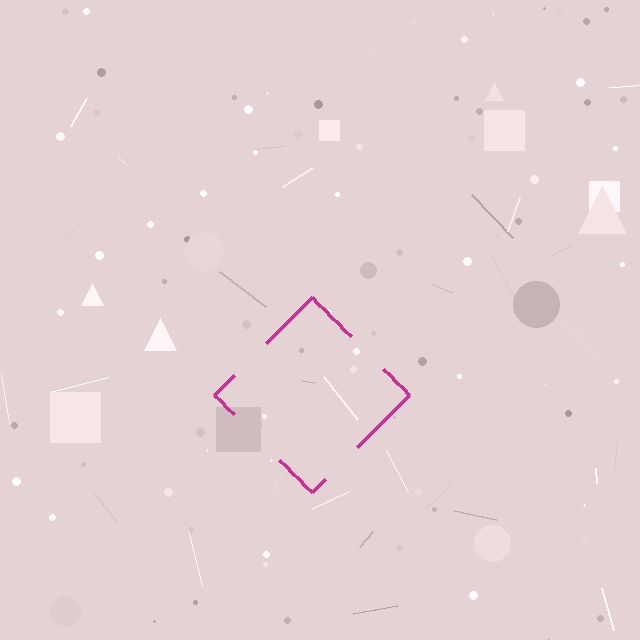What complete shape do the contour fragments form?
The contour fragments form a diamond.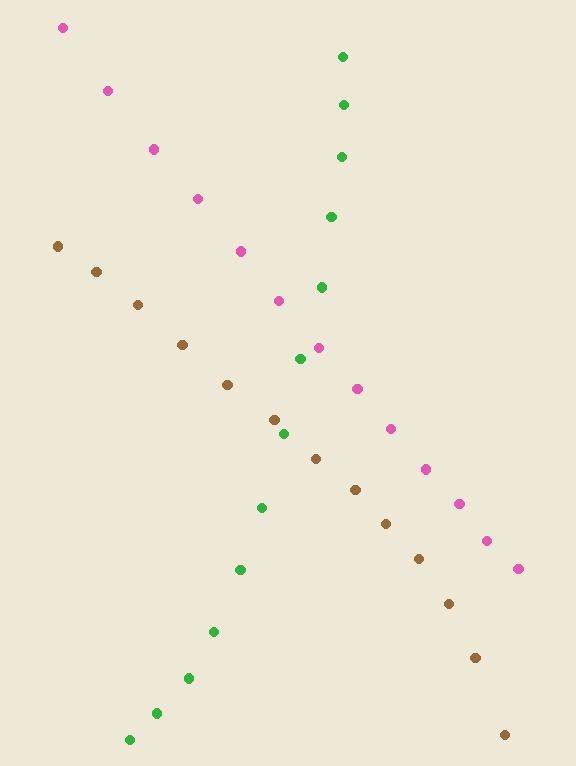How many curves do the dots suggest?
There are 3 distinct paths.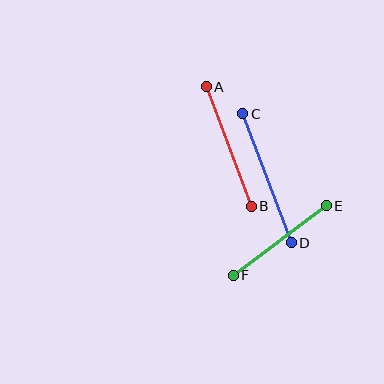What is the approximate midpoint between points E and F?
The midpoint is at approximately (280, 241) pixels.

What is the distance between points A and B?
The distance is approximately 128 pixels.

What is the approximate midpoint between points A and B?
The midpoint is at approximately (229, 146) pixels.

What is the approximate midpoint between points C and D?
The midpoint is at approximately (267, 178) pixels.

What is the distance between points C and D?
The distance is approximately 138 pixels.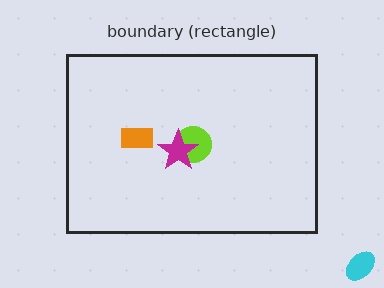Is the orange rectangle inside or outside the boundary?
Inside.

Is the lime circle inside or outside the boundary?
Inside.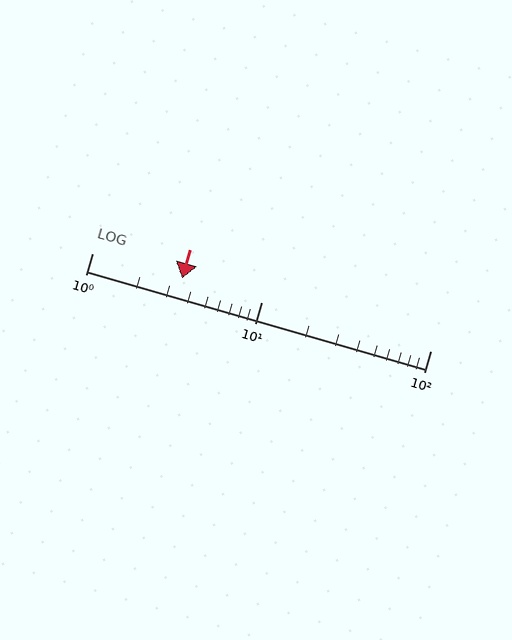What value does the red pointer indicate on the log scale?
The pointer indicates approximately 3.4.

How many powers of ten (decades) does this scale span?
The scale spans 2 decades, from 1 to 100.